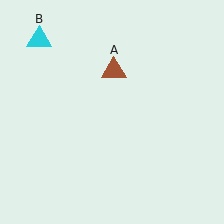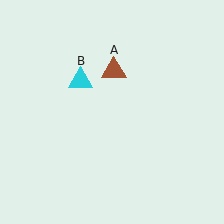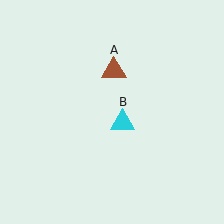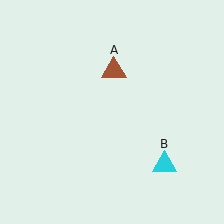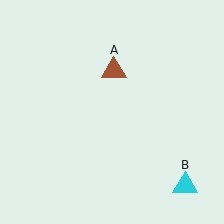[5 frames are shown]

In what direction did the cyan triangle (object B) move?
The cyan triangle (object B) moved down and to the right.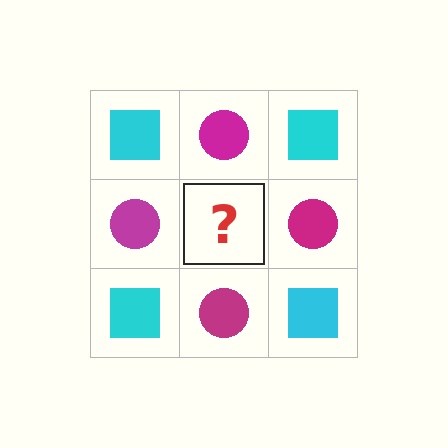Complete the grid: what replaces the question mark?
The question mark should be replaced with a cyan square.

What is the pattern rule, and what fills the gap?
The rule is that it alternates cyan square and magenta circle in a checkerboard pattern. The gap should be filled with a cyan square.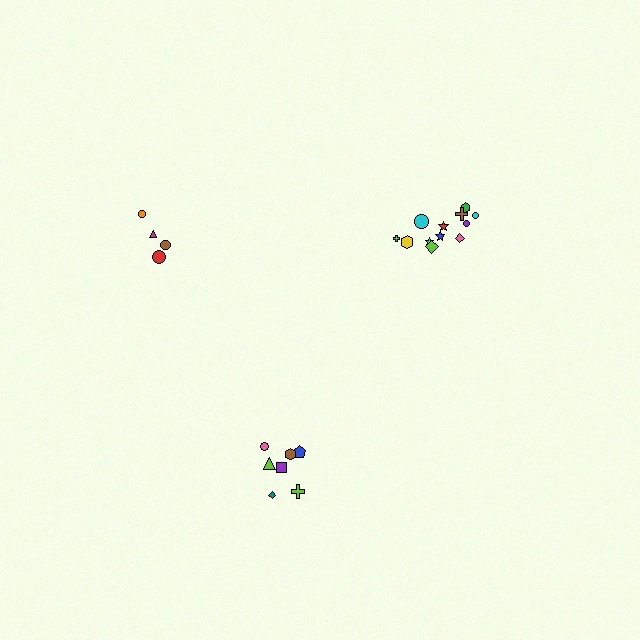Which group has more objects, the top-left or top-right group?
The top-right group.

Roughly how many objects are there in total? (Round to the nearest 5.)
Roughly 25 objects in total.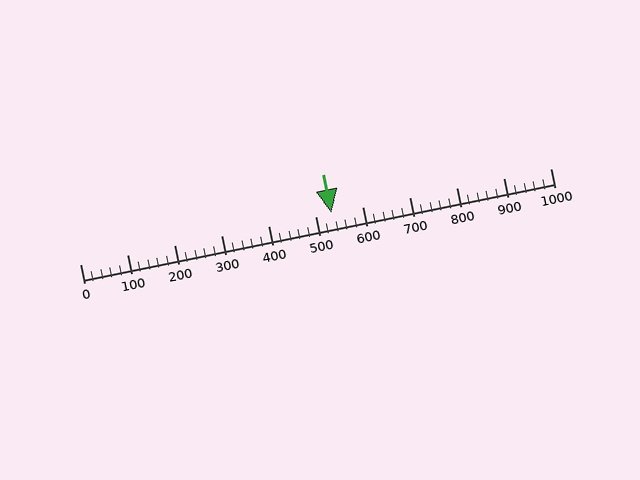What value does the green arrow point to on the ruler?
The green arrow points to approximately 533.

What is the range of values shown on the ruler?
The ruler shows values from 0 to 1000.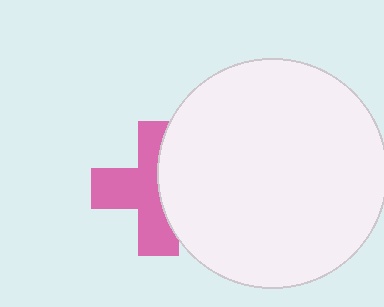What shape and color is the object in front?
The object in front is a white circle.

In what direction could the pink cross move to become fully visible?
The pink cross could move left. That would shift it out from behind the white circle entirely.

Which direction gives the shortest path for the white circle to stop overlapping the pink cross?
Moving right gives the shortest separation.